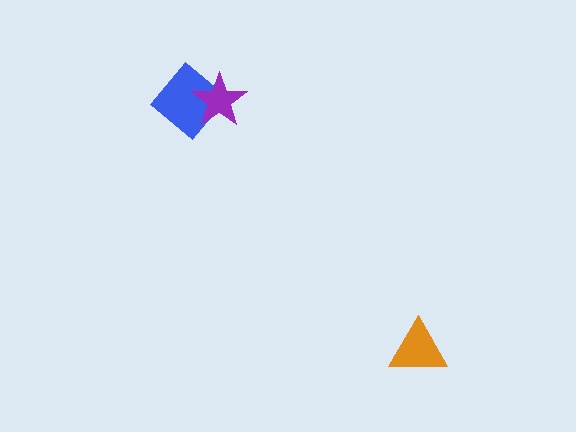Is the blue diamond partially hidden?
Yes, it is partially covered by another shape.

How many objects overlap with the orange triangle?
0 objects overlap with the orange triangle.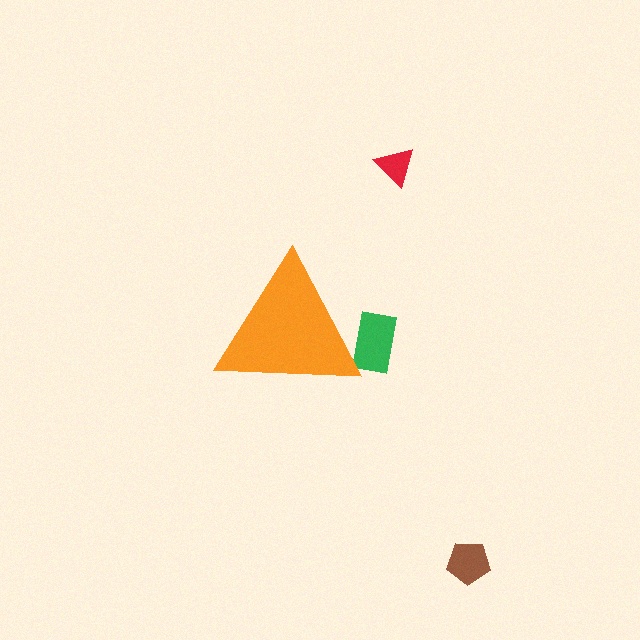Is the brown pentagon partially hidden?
No, the brown pentagon is fully visible.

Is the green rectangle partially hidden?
Yes, the green rectangle is partially hidden behind the orange triangle.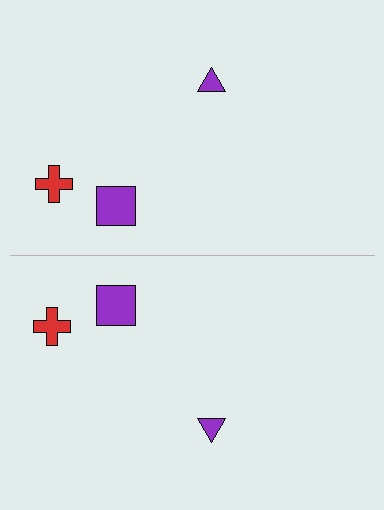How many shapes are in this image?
There are 6 shapes in this image.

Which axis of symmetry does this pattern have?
The pattern has a horizontal axis of symmetry running through the center of the image.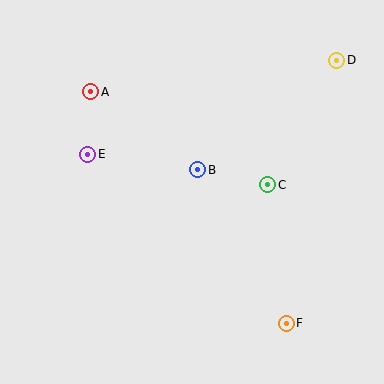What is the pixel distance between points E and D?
The distance between E and D is 266 pixels.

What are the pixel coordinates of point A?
Point A is at (91, 92).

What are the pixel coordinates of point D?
Point D is at (337, 60).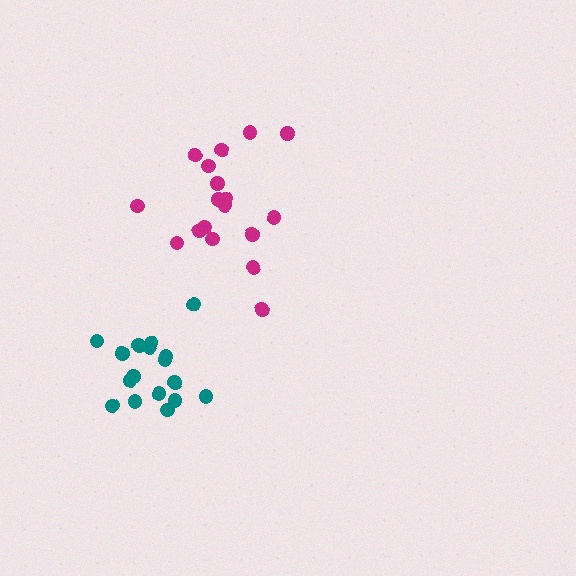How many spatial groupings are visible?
There are 2 spatial groupings.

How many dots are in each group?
Group 1: 17 dots, Group 2: 18 dots (35 total).